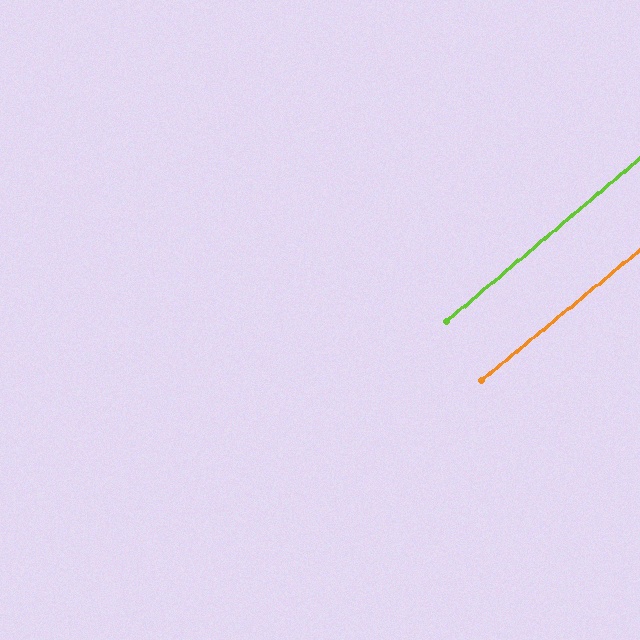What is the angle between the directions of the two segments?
Approximately 1 degree.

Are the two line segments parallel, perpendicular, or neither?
Parallel — their directions differ by only 0.8°.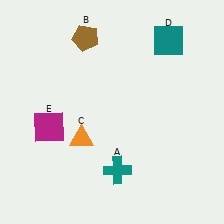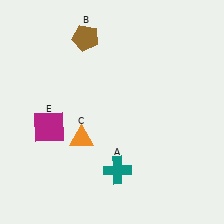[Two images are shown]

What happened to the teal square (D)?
The teal square (D) was removed in Image 2. It was in the top-right area of Image 1.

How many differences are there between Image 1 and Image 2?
There is 1 difference between the two images.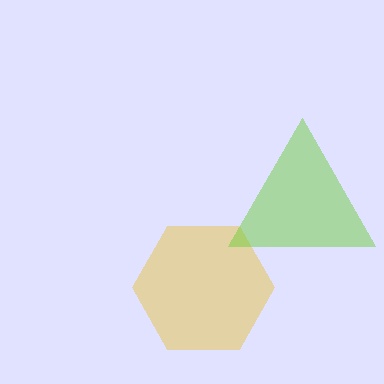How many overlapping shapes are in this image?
There are 2 overlapping shapes in the image.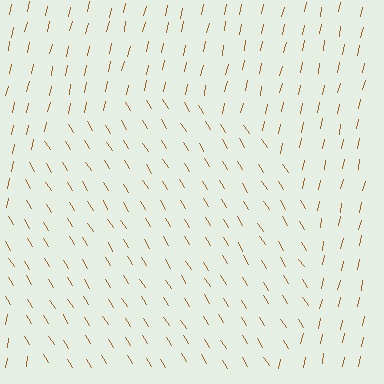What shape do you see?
I see a circle.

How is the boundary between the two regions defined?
The boundary is defined purely by a change in line orientation (approximately 45 degrees difference). All lines are the same color and thickness.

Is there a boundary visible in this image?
Yes, there is a texture boundary formed by a change in line orientation.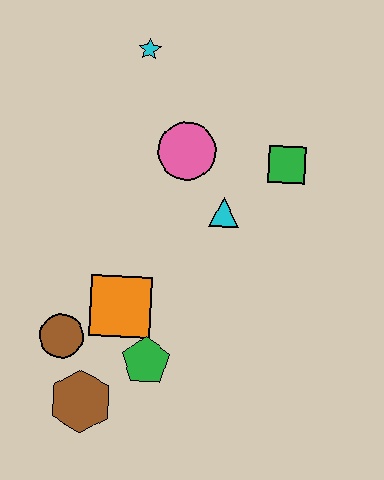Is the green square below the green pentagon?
No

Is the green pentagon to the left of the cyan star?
No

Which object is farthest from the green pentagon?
The cyan star is farthest from the green pentagon.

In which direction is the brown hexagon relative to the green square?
The brown hexagon is below the green square.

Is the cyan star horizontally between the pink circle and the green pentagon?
No